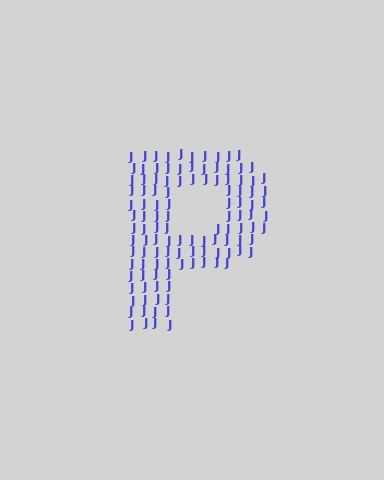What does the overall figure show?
The overall figure shows the letter P.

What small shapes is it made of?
It is made of small letter J's.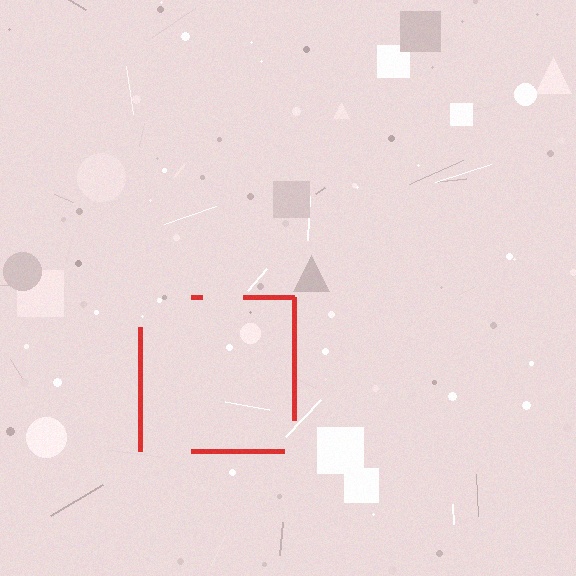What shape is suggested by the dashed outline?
The dashed outline suggests a square.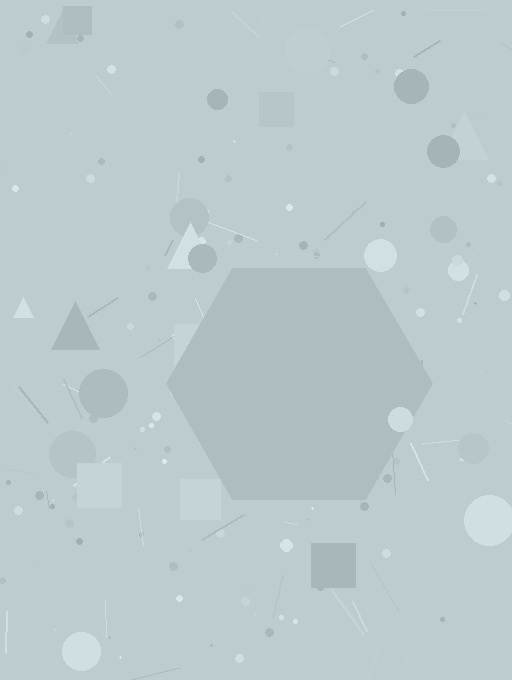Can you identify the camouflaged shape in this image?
The camouflaged shape is a hexagon.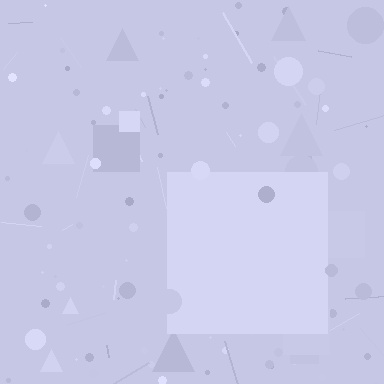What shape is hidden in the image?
A square is hidden in the image.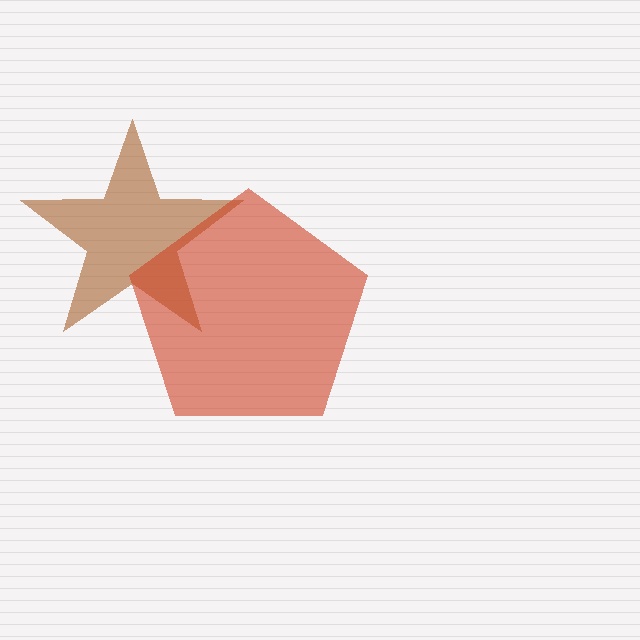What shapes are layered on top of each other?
The layered shapes are: a brown star, a red pentagon.